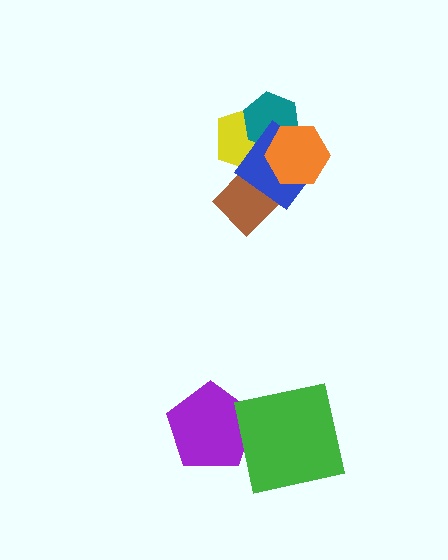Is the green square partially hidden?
No, no other shape covers it.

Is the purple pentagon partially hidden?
Yes, it is partially covered by another shape.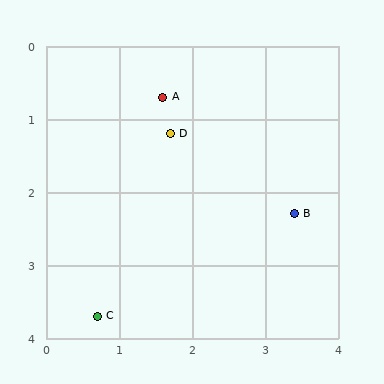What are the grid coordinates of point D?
Point D is at approximately (1.7, 1.2).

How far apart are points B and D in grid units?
Points B and D are about 2.0 grid units apart.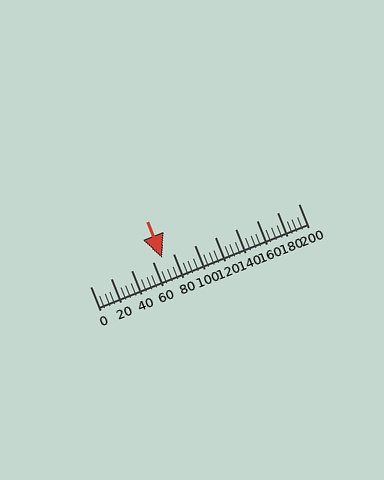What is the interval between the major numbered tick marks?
The major tick marks are spaced 20 units apart.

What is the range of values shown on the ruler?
The ruler shows values from 0 to 200.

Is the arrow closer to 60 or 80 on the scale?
The arrow is closer to 60.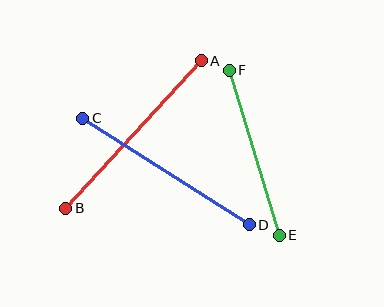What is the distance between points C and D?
The distance is approximately 197 pixels.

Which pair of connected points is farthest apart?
Points A and B are farthest apart.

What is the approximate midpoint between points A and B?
The midpoint is at approximately (133, 134) pixels.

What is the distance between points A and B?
The distance is approximately 201 pixels.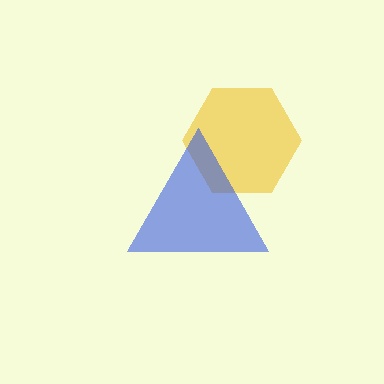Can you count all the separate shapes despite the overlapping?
Yes, there are 2 separate shapes.